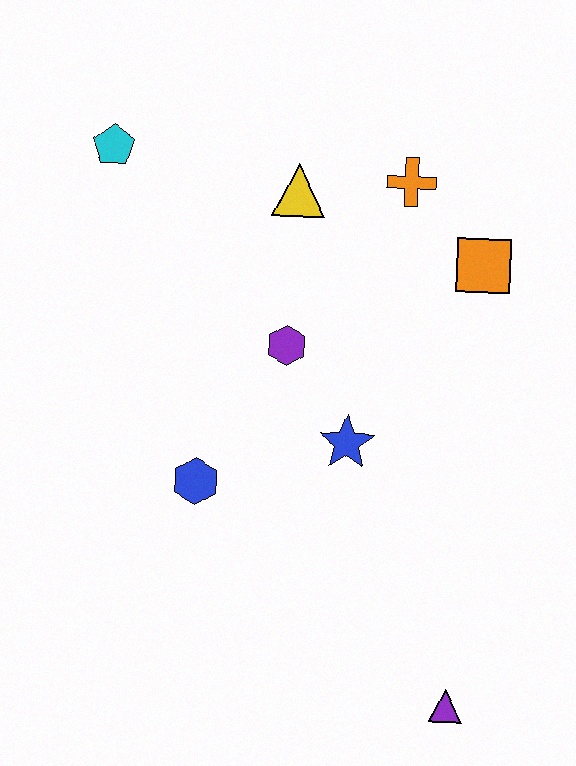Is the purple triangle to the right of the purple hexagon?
Yes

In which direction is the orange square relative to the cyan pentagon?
The orange square is to the right of the cyan pentagon.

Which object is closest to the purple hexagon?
The blue star is closest to the purple hexagon.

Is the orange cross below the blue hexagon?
No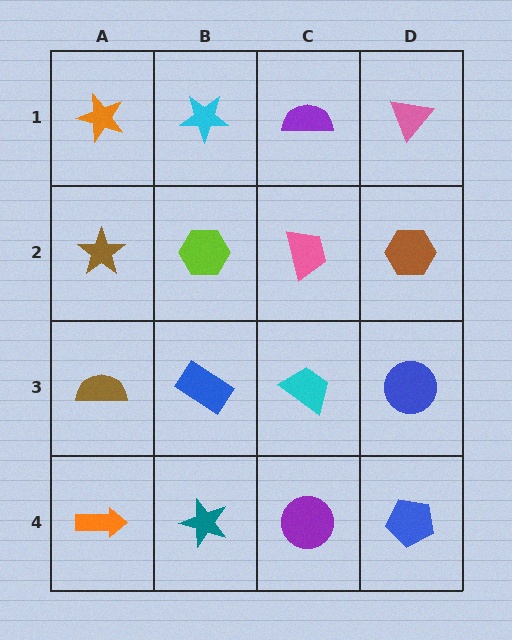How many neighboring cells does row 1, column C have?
3.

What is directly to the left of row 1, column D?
A purple semicircle.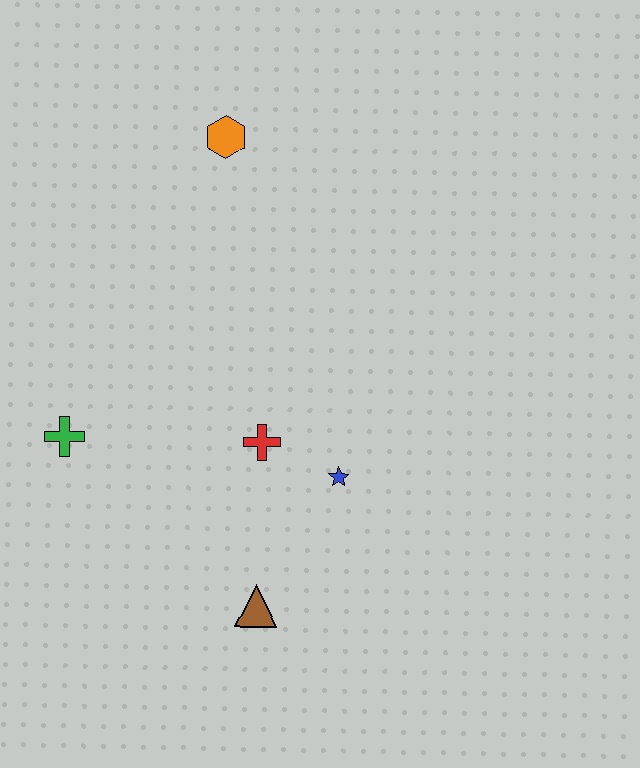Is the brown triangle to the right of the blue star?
No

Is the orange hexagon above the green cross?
Yes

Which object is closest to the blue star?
The red cross is closest to the blue star.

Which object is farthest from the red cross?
The orange hexagon is farthest from the red cross.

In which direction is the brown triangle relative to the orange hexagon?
The brown triangle is below the orange hexagon.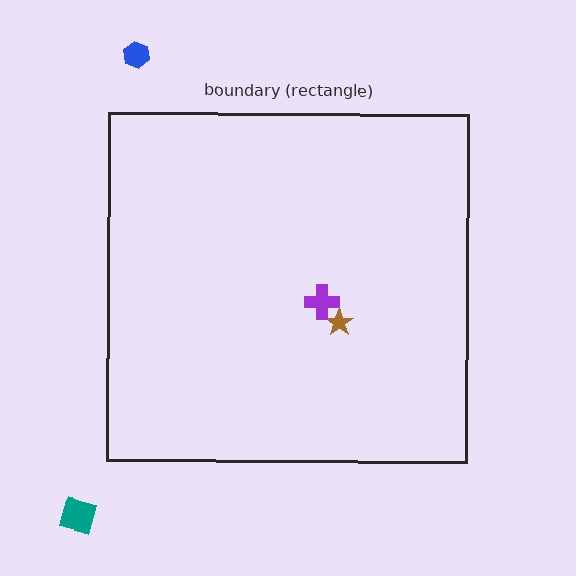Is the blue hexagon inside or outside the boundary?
Outside.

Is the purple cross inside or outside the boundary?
Inside.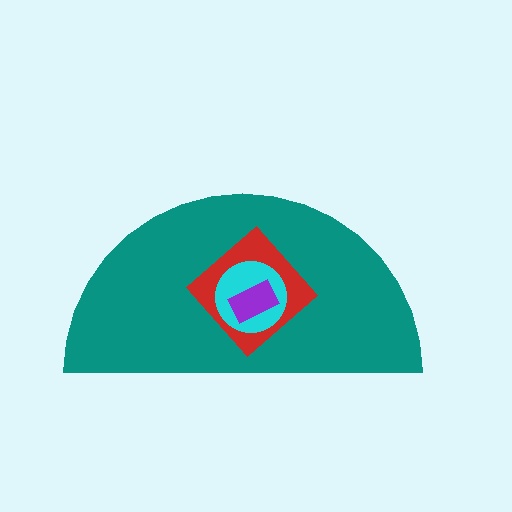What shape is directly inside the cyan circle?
The purple rectangle.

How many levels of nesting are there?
4.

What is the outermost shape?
The teal semicircle.